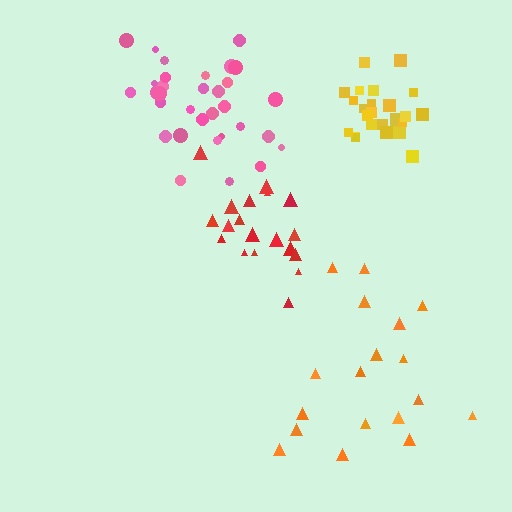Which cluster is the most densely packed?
Yellow.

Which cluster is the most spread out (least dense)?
Orange.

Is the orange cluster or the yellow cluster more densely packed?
Yellow.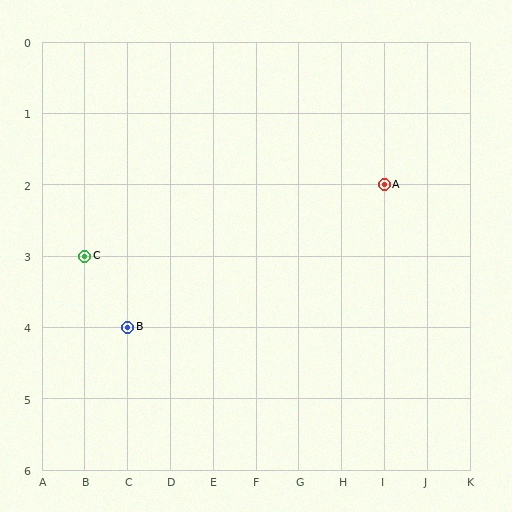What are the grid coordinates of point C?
Point C is at grid coordinates (B, 3).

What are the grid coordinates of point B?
Point B is at grid coordinates (C, 4).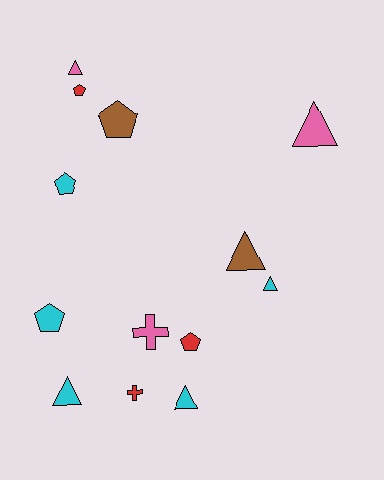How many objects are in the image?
There are 13 objects.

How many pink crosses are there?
There is 1 pink cross.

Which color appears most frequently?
Cyan, with 5 objects.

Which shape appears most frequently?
Triangle, with 6 objects.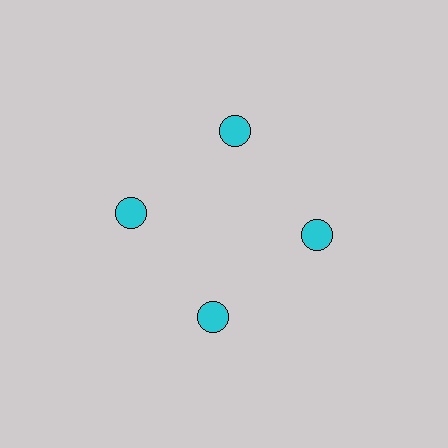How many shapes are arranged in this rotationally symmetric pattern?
There are 4 shapes, arranged in 4 groups of 1.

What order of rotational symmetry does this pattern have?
This pattern has 4-fold rotational symmetry.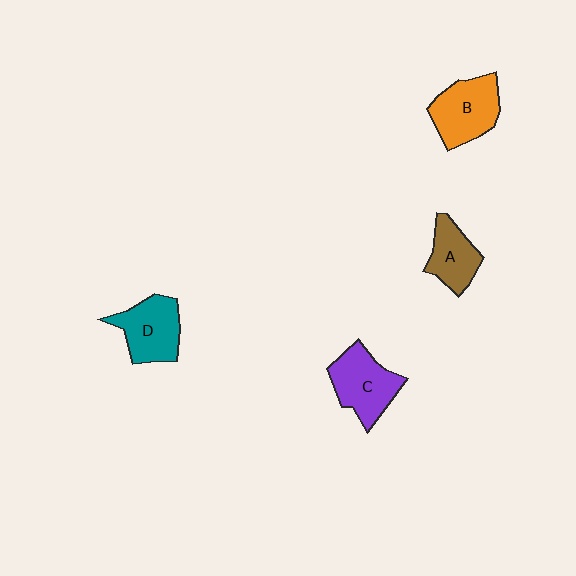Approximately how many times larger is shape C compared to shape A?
Approximately 1.3 times.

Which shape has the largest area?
Shape B (orange).